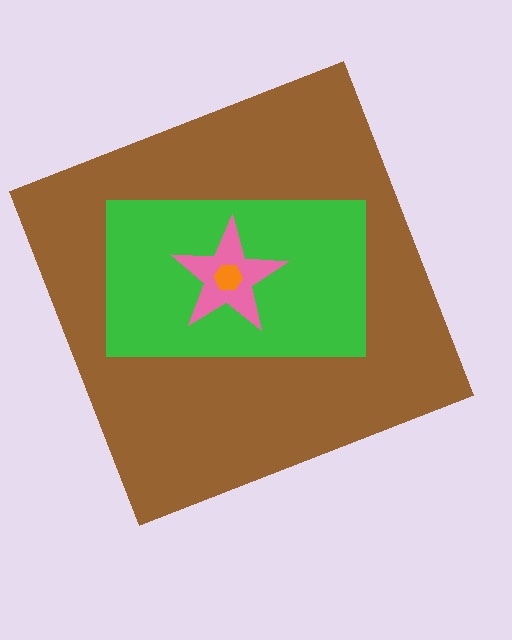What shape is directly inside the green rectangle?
The pink star.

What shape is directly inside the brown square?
The green rectangle.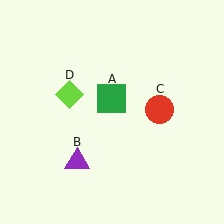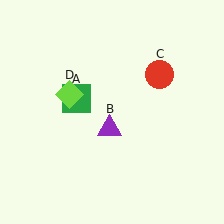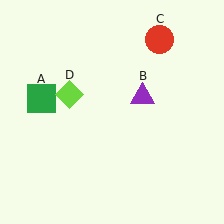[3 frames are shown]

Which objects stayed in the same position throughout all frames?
Lime diamond (object D) remained stationary.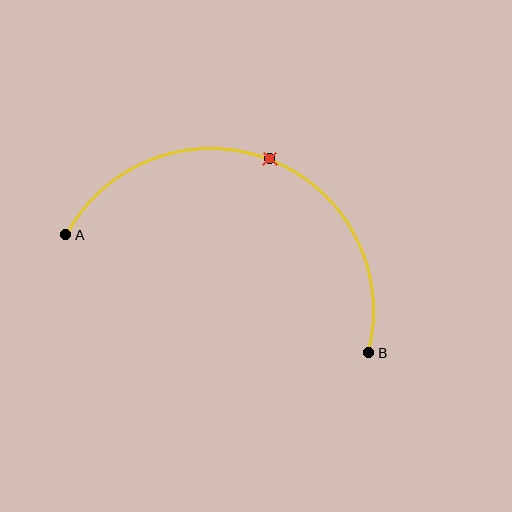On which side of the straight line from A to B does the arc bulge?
The arc bulges above the straight line connecting A and B.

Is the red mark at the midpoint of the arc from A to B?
Yes. The red mark lies on the arc at equal arc-length from both A and B — it is the arc midpoint.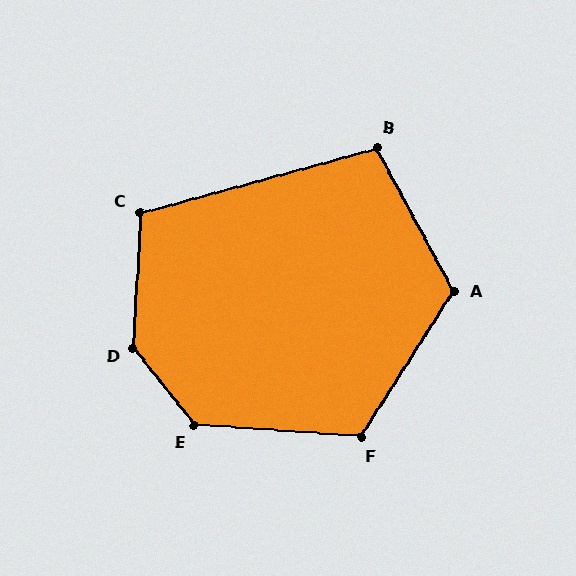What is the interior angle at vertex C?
Approximately 108 degrees (obtuse).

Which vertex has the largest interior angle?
D, at approximately 139 degrees.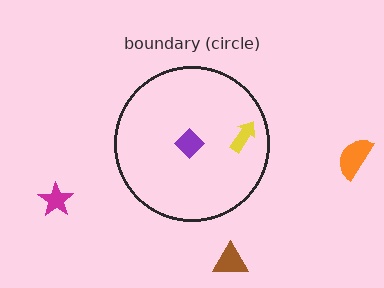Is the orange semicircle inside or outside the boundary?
Outside.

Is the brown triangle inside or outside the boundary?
Outside.